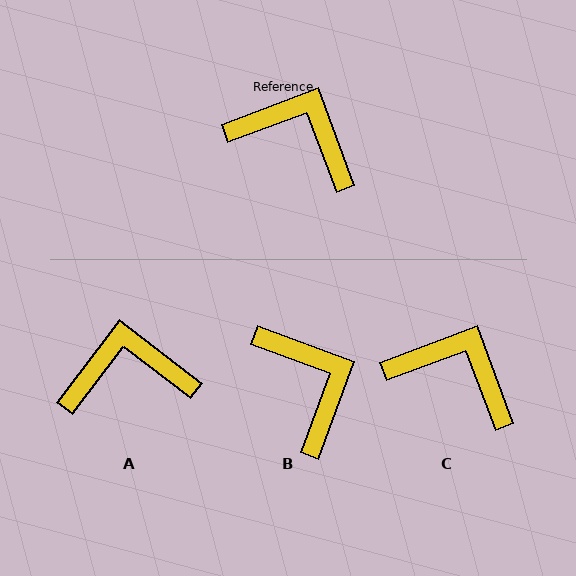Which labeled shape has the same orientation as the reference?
C.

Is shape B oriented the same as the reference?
No, it is off by about 41 degrees.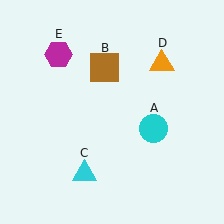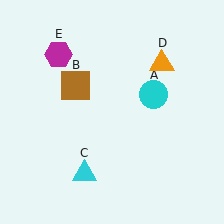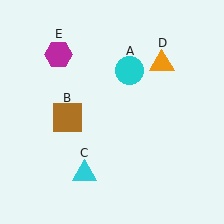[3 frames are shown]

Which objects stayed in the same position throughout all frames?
Cyan triangle (object C) and orange triangle (object D) and magenta hexagon (object E) remained stationary.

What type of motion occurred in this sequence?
The cyan circle (object A), brown square (object B) rotated counterclockwise around the center of the scene.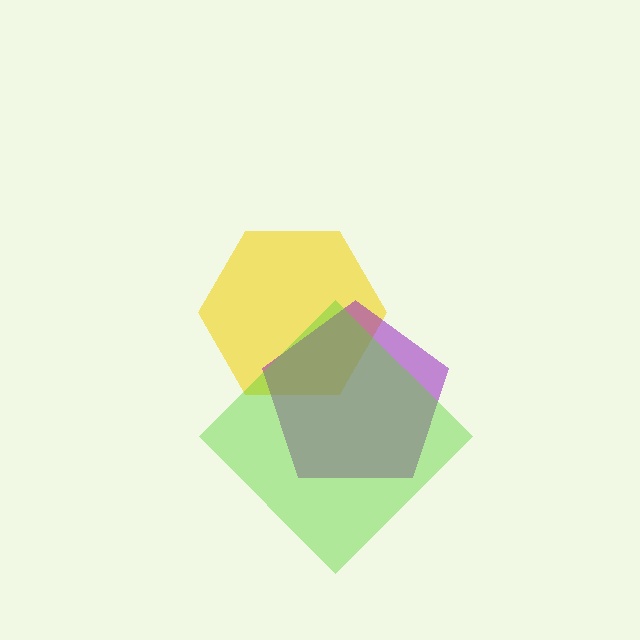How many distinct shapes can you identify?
There are 3 distinct shapes: a yellow hexagon, a purple pentagon, a lime diamond.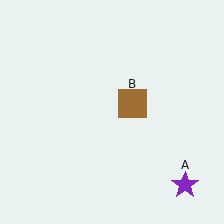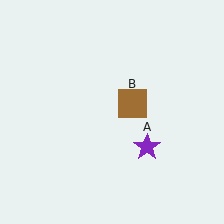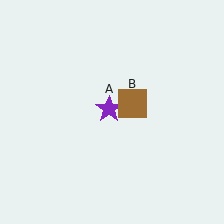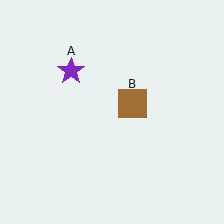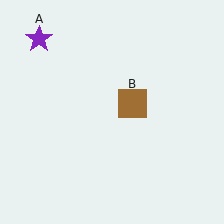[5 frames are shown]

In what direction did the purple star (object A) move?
The purple star (object A) moved up and to the left.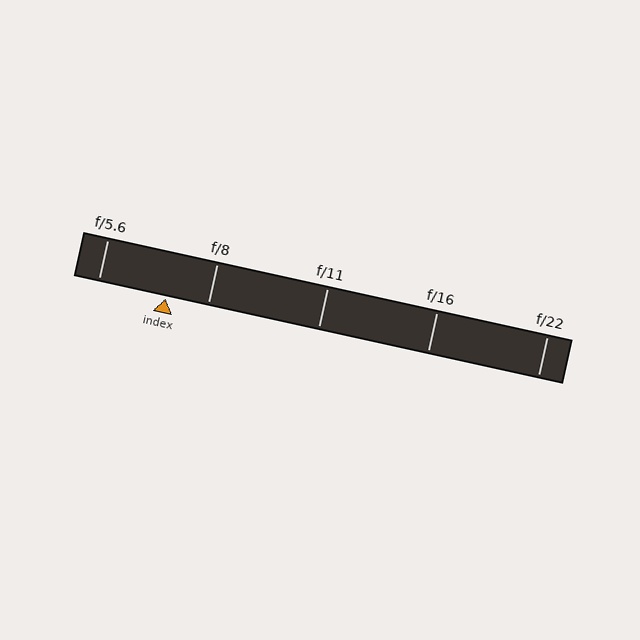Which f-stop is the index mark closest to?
The index mark is closest to f/8.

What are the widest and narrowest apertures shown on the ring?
The widest aperture shown is f/5.6 and the narrowest is f/22.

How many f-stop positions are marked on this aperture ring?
There are 5 f-stop positions marked.